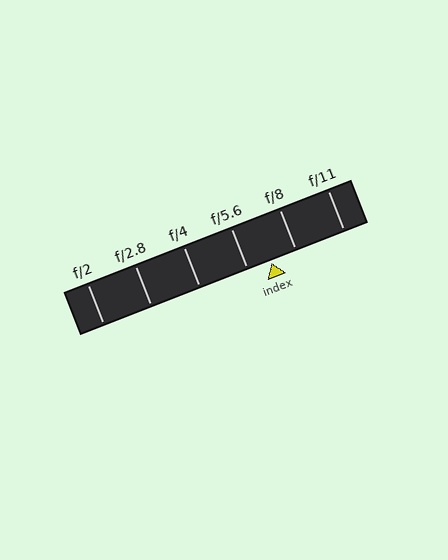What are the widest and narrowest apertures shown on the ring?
The widest aperture shown is f/2 and the narrowest is f/11.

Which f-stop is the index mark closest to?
The index mark is closest to f/5.6.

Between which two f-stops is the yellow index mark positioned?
The index mark is between f/5.6 and f/8.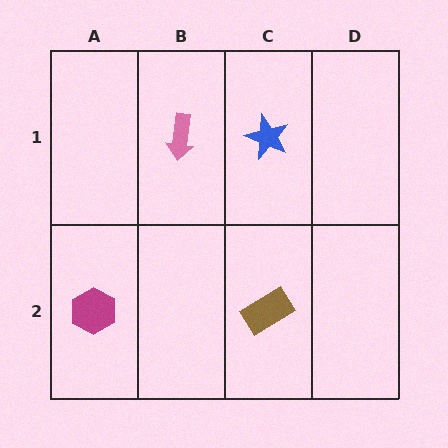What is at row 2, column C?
A brown rectangle.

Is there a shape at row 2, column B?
No, that cell is empty.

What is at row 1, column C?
A blue star.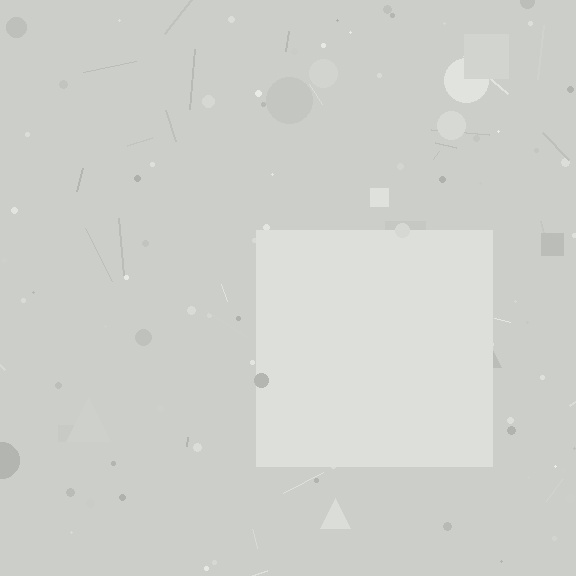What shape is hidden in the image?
A square is hidden in the image.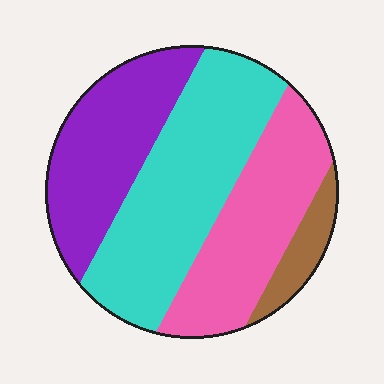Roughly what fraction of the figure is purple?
Purple covers about 25% of the figure.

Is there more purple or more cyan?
Cyan.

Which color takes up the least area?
Brown, at roughly 5%.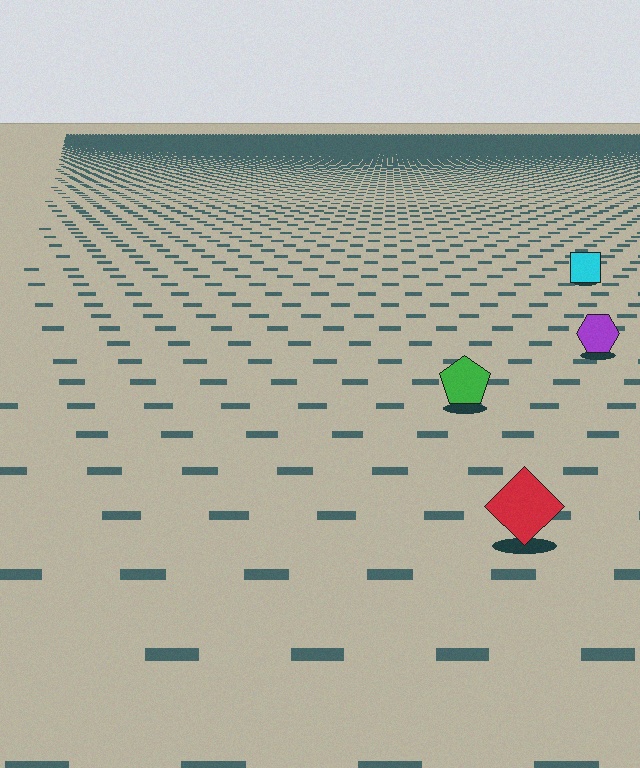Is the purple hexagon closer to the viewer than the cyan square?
Yes. The purple hexagon is closer — you can tell from the texture gradient: the ground texture is coarser near it.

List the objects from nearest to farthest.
From nearest to farthest: the red diamond, the green pentagon, the purple hexagon, the cyan square.